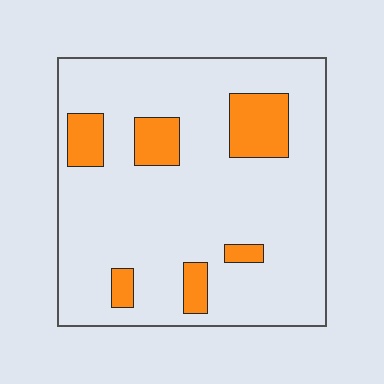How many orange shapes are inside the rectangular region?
6.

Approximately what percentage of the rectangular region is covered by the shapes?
Approximately 15%.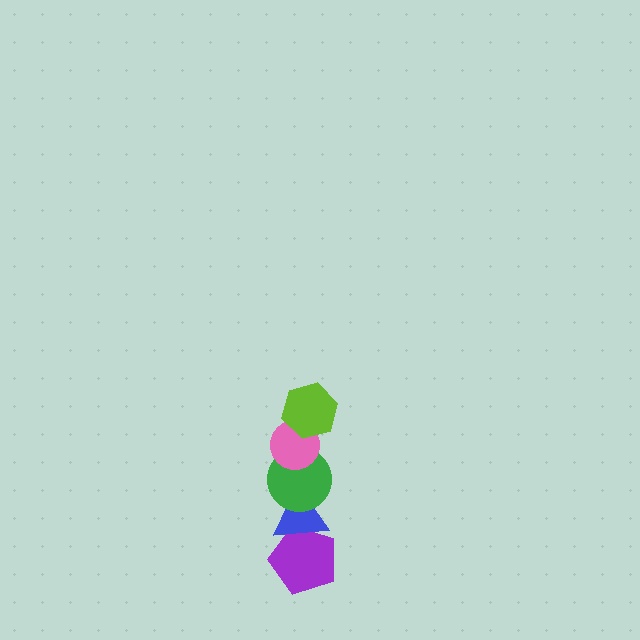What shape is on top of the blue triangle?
The green circle is on top of the blue triangle.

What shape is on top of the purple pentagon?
The blue triangle is on top of the purple pentagon.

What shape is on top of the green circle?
The pink circle is on top of the green circle.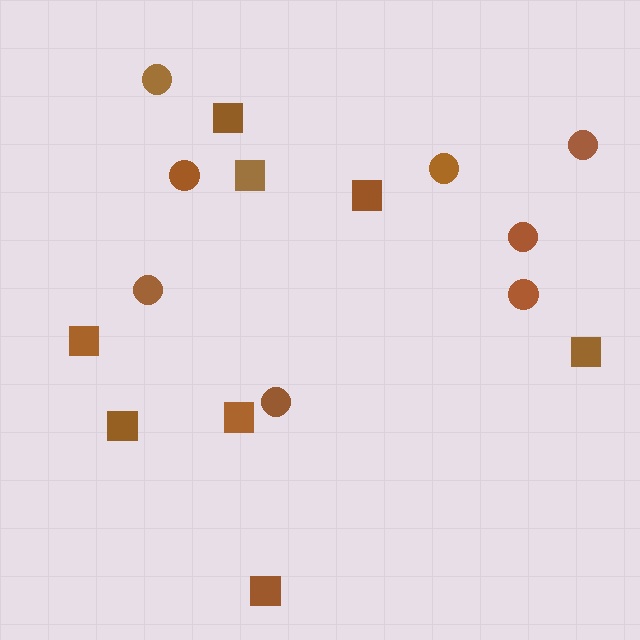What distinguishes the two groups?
There are 2 groups: one group of circles (8) and one group of squares (8).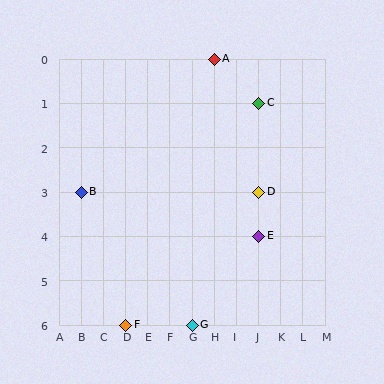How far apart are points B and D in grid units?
Points B and D are 8 columns apart.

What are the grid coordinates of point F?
Point F is at grid coordinates (D, 6).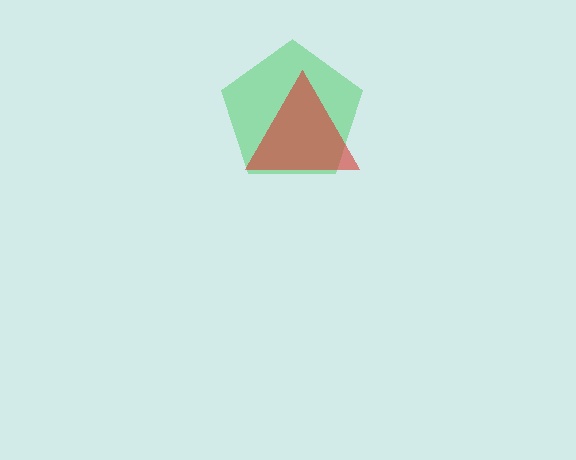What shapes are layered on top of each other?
The layered shapes are: a green pentagon, a red triangle.